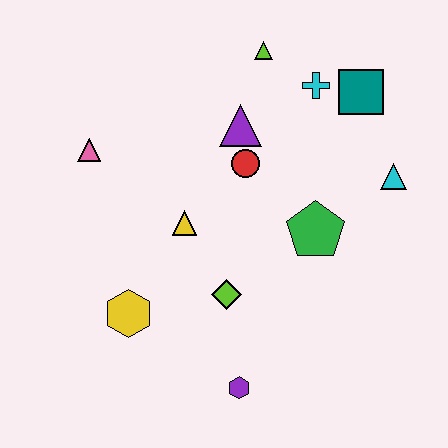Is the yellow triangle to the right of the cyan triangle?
No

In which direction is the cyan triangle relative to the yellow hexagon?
The cyan triangle is to the right of the yellow hexagon.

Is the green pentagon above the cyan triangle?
No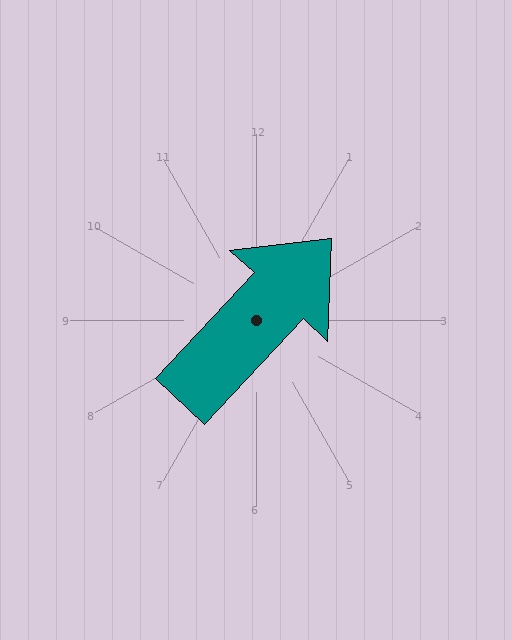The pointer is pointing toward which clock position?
Roughly 1 o'clock.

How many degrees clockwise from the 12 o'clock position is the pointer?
Approximately 43 degrees.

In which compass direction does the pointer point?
Northeast.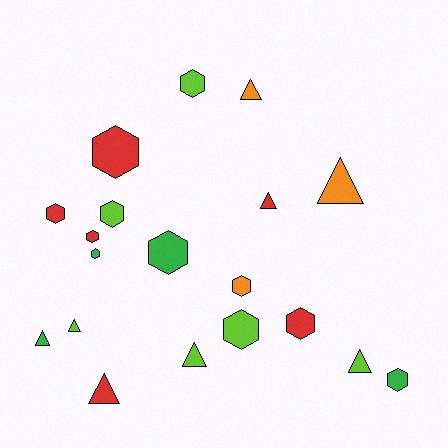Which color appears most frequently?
Red, with 6 objects.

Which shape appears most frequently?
Hexagon, with 11 objects.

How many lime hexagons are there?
There are 3 lime hexagons.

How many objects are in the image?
There are 19 objects.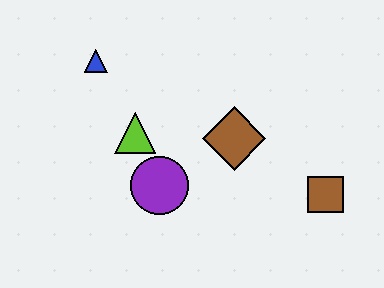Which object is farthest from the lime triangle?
The brown square is farthest from the lime triangle.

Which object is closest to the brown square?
The brown diamond is closest to the brown square.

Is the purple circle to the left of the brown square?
Yes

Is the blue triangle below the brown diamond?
No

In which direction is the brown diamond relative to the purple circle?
The brown diamond is to the right of the purple circle.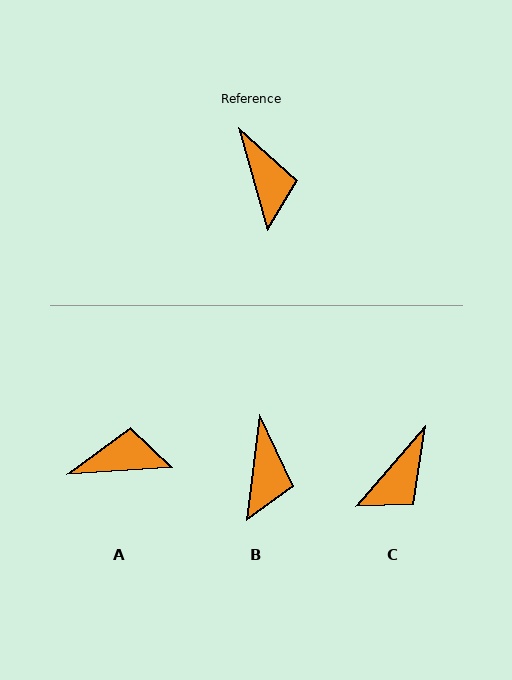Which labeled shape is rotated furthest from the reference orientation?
A, about 78 degrees away.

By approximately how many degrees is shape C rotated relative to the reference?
Approximately 57 degrees clockwise.